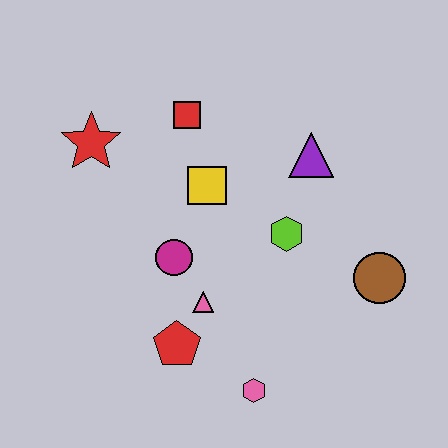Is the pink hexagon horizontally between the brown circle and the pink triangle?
Yes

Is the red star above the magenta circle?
Yes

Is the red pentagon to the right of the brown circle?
No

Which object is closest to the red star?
The red square is closest to the red star.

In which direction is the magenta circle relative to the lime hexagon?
The magenta circle is to the left of the lime hexagon.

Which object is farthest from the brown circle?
The red star is farthest from the brown circle.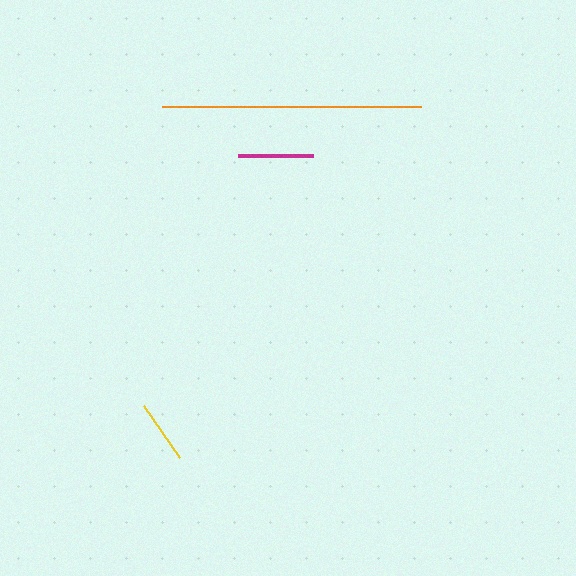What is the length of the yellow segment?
The yellow segment is approximately 64 pixels long.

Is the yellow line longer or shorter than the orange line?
The orange line is longer than the yellow line.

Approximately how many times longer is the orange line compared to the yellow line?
The orange line is approximately 4.1 times the length of the yellow line.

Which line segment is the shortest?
The yellow line is the shortest at approximately 64 pixels.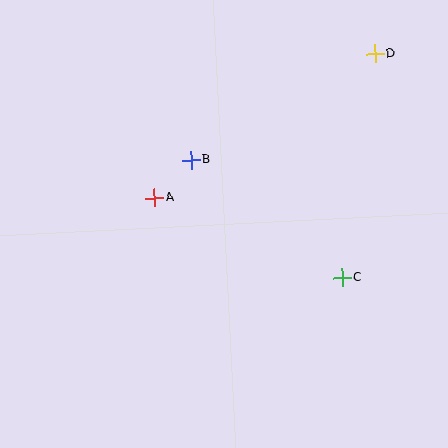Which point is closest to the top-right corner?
Point D is closest to the top-right corner.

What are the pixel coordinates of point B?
Point B is at (191, 160).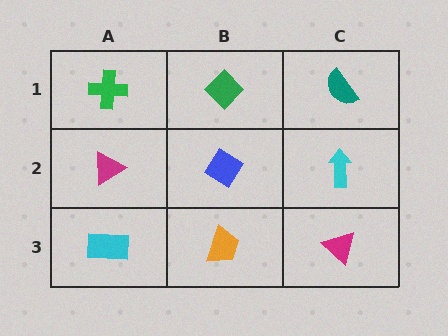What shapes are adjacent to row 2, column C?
A teal semicircle (row 1, column C), a magenta triangle (row 3, column C), a blue diamond (row 2, column B).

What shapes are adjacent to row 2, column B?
A green diamond (row 1, column B), an orange trapezoid (row 3, column B), a magenta triangle (row 2, column A), a cyan arrow (row 2, column C).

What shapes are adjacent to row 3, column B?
A blue diamond (row 2, column B), a cyan rectangle (row 3, column A), a magenta triangle (row 3, column C).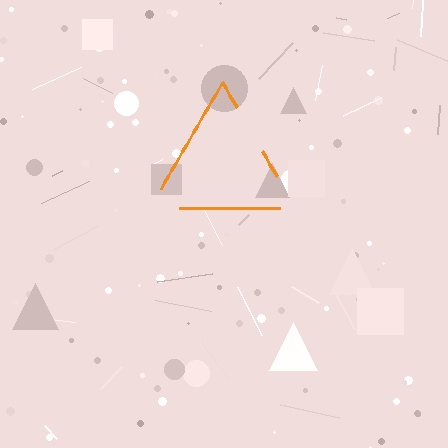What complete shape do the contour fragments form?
The contour fragments form a triangle.